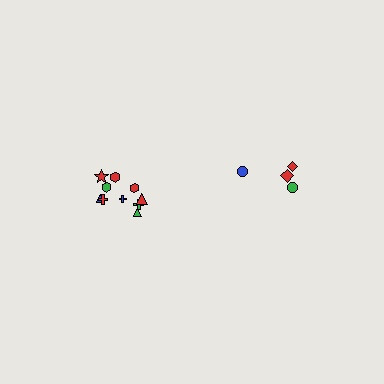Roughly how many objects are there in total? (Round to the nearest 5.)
Roughly 15 objects in total.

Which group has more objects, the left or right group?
The left group.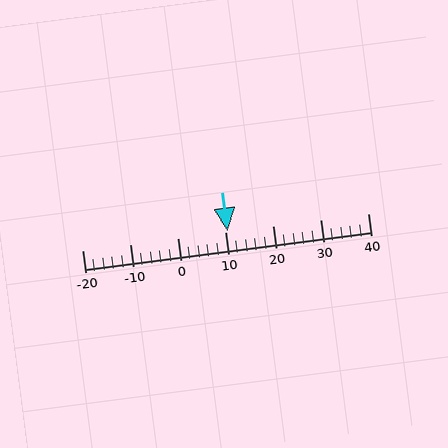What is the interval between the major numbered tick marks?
The major tick marks are spaced 10 units apart.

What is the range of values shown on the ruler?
The ruler shows values from -20 to 40.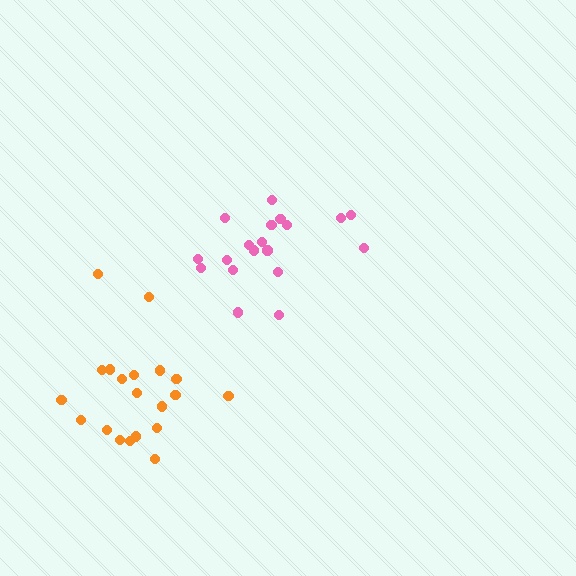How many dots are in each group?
Group 1: 19 dots, Group 2: 20 dots (39 total).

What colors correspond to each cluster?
The clusters are colored: pink, orange.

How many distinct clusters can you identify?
There are 2 distinct clusters.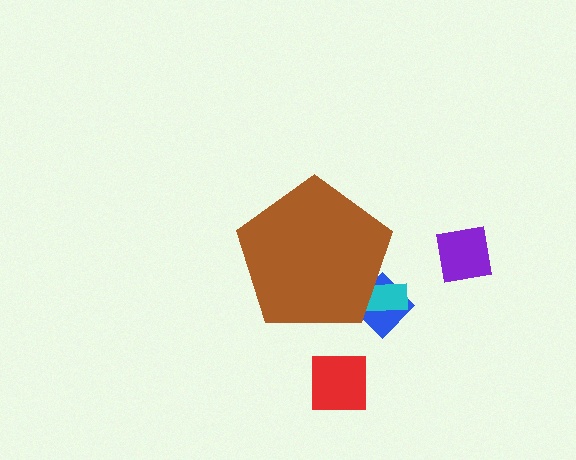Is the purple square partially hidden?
No, the purple square is fully visible.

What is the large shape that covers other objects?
A brown pentagon.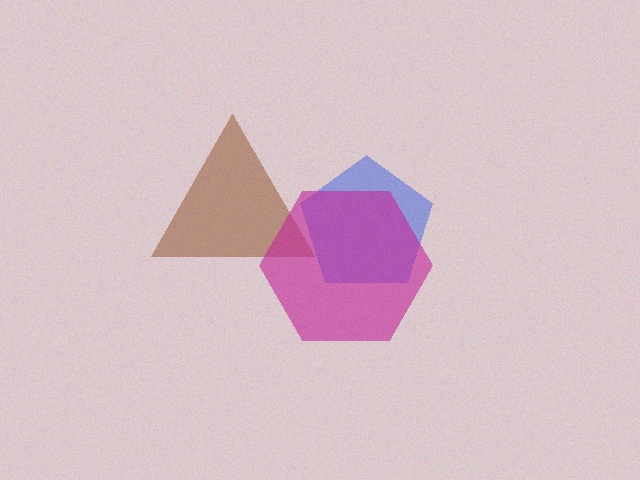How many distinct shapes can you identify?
There are 3 distinct shapes: a blue pentagon, a brown triangle, a magenta hexagon.